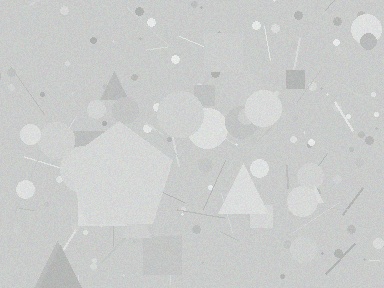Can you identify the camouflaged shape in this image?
The camouflaged shape is a pentagon.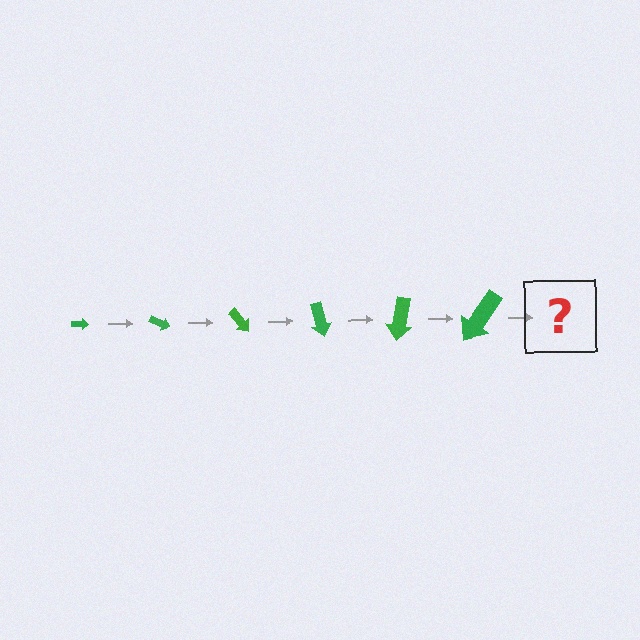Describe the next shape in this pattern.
It should be an arrow, larger than the previous one and rotated 150 degrees from the start.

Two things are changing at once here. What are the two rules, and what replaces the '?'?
The two rules are that the arrow grows larger each step and it rotates 25 degrees each step. The '?' should be an arrow, larger than the previous one and rotated 150 degrees from the start.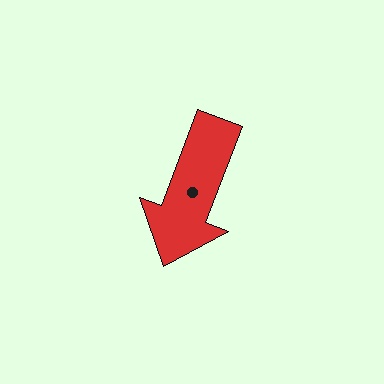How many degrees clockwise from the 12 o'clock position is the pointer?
Approximately 201 degrees.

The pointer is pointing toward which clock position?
Roughly 7 o'clock.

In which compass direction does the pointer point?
South.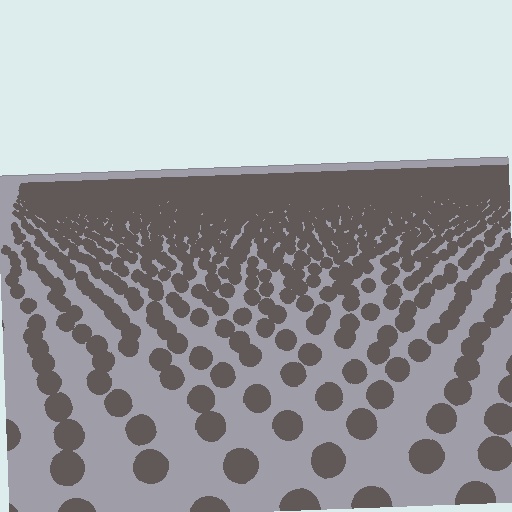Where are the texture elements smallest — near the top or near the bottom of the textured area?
Near the top.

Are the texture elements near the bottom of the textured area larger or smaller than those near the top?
Larger. Near the bottom, elements are closer to the viewer and appear at a bigger on-screen size.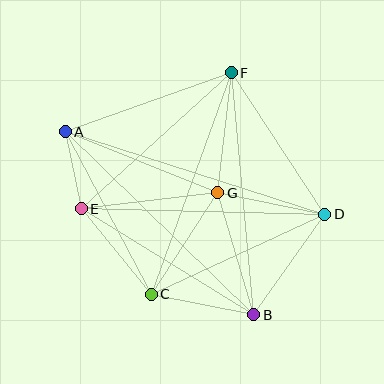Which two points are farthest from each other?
Points A and D are farthest from each other.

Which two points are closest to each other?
Points A and E are closest to each other.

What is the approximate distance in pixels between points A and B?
The distance between A and B is approximately 263 pixels.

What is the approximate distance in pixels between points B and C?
The distance between B and C is approximately 105 pixels.